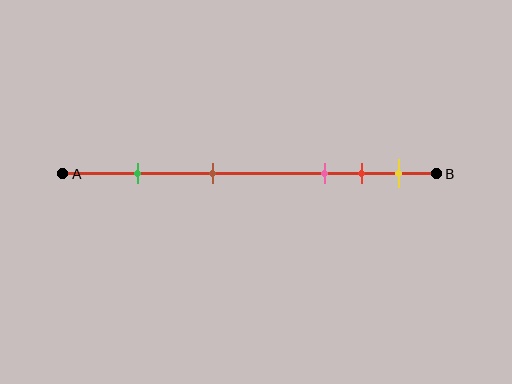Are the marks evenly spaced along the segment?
No, the marks are not evenly spaced.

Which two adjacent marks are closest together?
The red and yellow marks are the closest adjacent pair.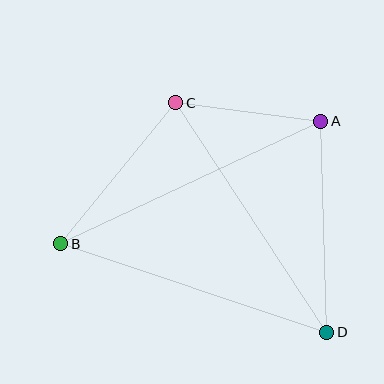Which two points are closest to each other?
Points A and C are closest to each other.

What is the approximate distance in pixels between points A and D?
The distance between A and D is approximately 211 pixels.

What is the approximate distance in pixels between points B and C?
The distance between B and C is approximately 182 pixels.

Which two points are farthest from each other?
Points A and B are farthest from each other.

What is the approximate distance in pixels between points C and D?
The distance between C and D is approximately 275 pixels.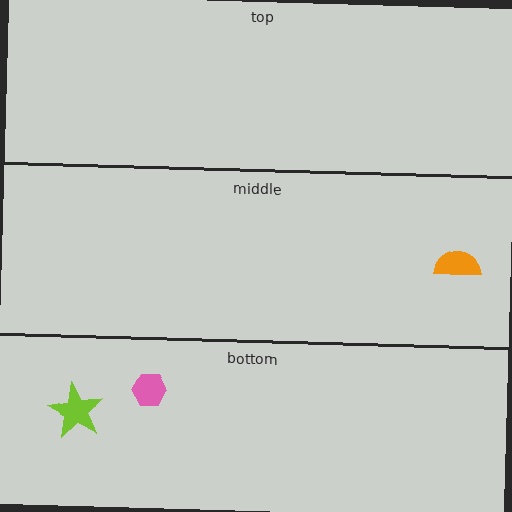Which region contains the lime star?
The bottom region.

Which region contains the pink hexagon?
The bottom region.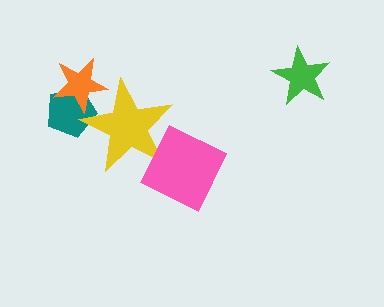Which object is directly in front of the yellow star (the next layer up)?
The pink diamond is directly in front of the yellow star.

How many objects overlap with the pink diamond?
1 object overlaps with the pink diamond.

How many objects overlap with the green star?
0 objects overlap with the green star.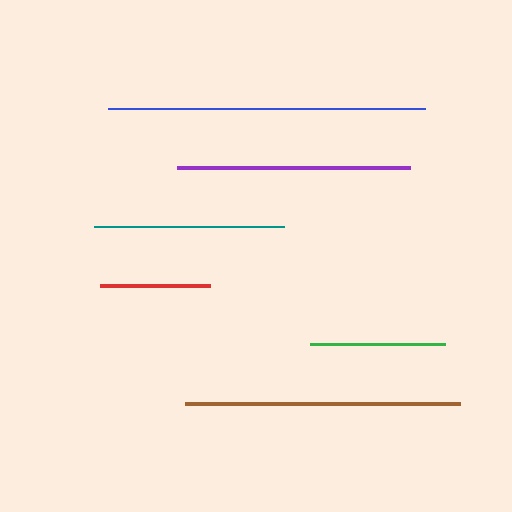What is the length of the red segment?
The red segment is approximately 110 pixels long.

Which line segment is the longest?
The blue line is the longest at approximately 317 pixels.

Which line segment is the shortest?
The red line is the shortest at approximately 110 pixels.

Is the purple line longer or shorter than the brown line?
The brown line is longer than the purple line.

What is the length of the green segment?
The green segment is approximately 136 pixels long.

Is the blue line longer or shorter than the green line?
The blue line is longer than the green line.